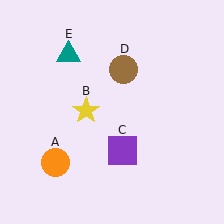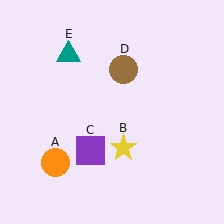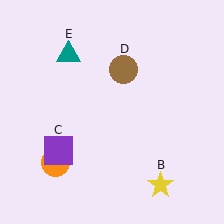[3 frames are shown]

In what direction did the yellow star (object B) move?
The yellow star (object B) moved down and to the right.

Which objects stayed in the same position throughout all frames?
Orange circle (object A) and brown circle (object D) and teal triangle (object E) remained stationary.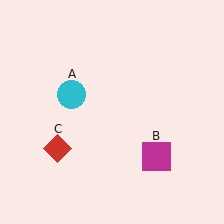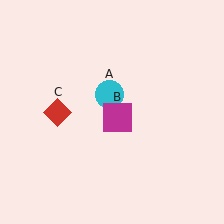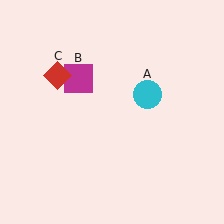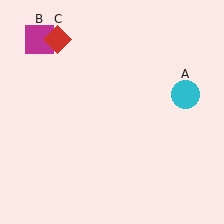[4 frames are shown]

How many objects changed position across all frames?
3 objects changed position: cyan circle (object A), magenta square (object B), red diamond (object C).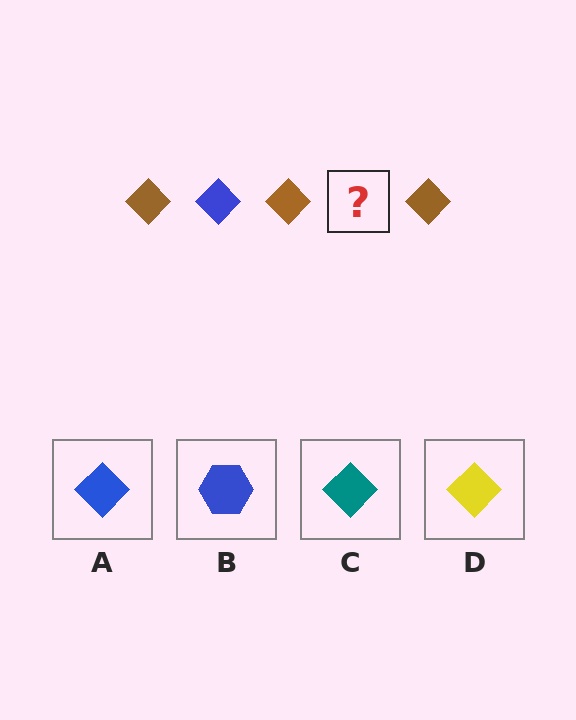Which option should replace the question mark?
Option A.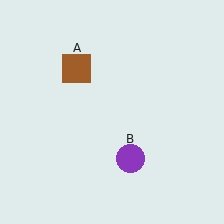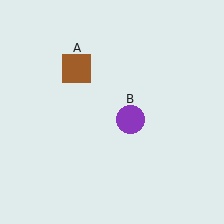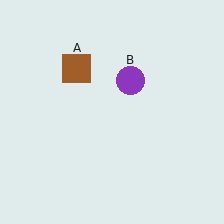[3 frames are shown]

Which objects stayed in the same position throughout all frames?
Brown square (object A) remained stationary.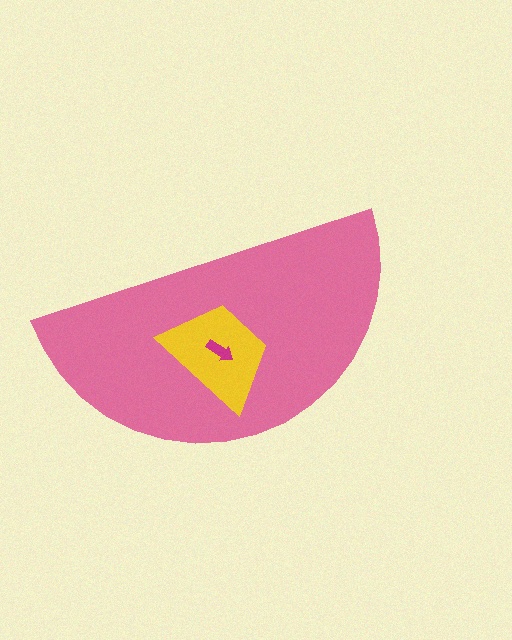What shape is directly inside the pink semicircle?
The yellow trapezoid.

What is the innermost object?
The magenta arrow.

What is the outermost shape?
The pink semicircle.